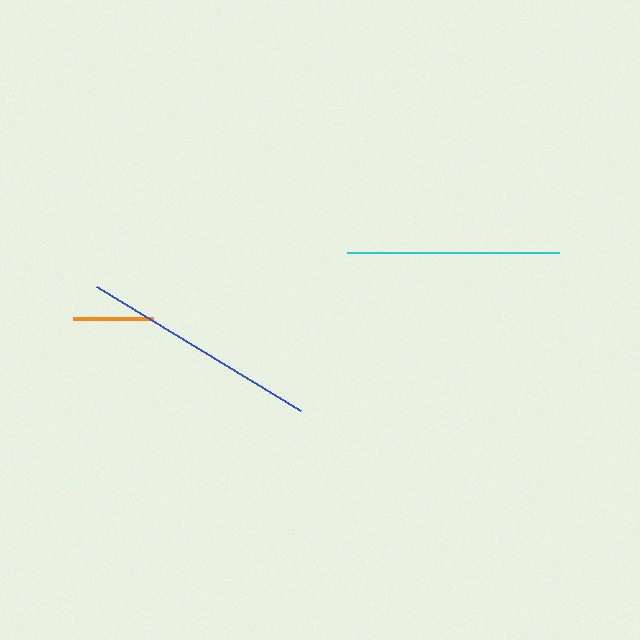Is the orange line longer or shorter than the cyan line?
The cyan line is longer than the orange line.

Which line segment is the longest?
The blue line is the longest at approximately 238 pixels.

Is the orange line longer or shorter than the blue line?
The blue line is longer than the orange line.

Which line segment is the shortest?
The orange line is the shortest at approximately 80 pixels.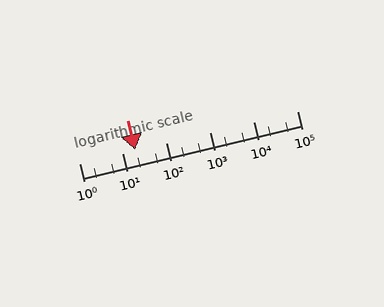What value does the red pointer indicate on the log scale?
The pointer indicates approximately 19.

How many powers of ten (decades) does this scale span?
The scale spans 5 decades, from 1 to 100000.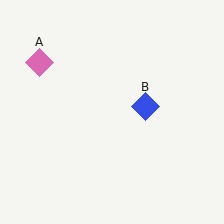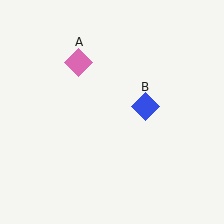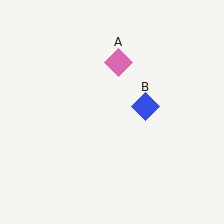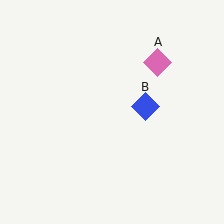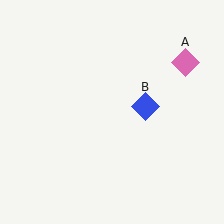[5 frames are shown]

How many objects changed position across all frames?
1 object changed position: pink diamond (object A).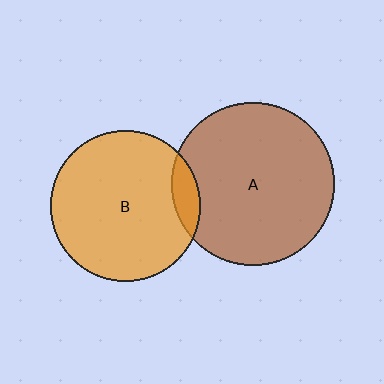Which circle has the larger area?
Circle A (brown).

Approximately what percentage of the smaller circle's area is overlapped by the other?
Approximately 10%.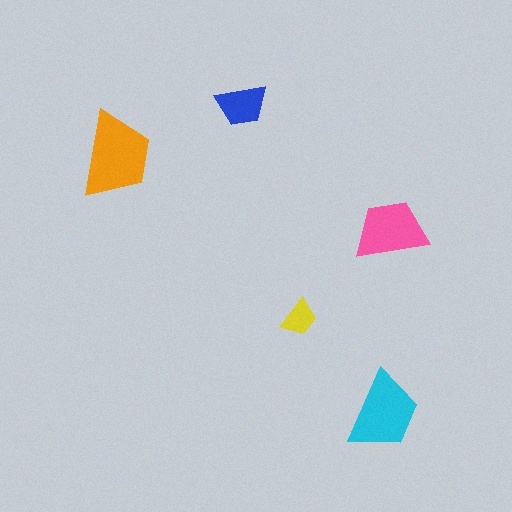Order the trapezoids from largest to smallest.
the orange one, the cyan one, the pink one, the blue one, the yellow one.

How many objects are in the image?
There are 5 objects in the image.